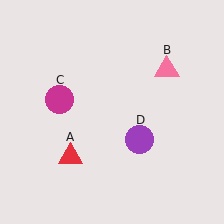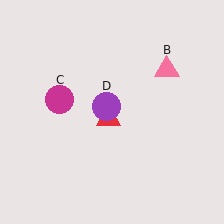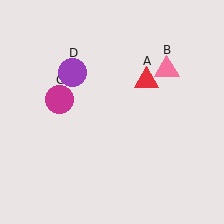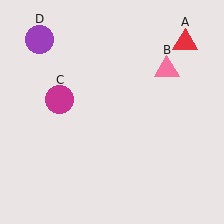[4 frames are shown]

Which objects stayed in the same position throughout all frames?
Pink triangle (object B) and magenta circle (object C) remained stationary.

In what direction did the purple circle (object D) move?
The purple circle (object D) moved up and to the left.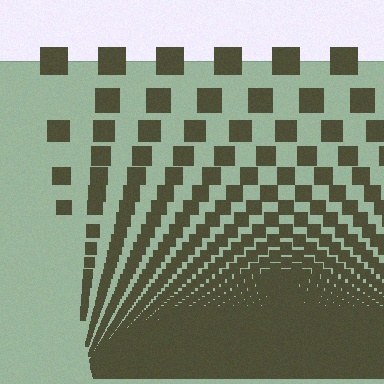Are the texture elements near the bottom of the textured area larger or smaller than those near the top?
Smaller. The gradient is inverted — elements near the bottom are smaller and denser.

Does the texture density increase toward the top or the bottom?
Density increases toward the bottom.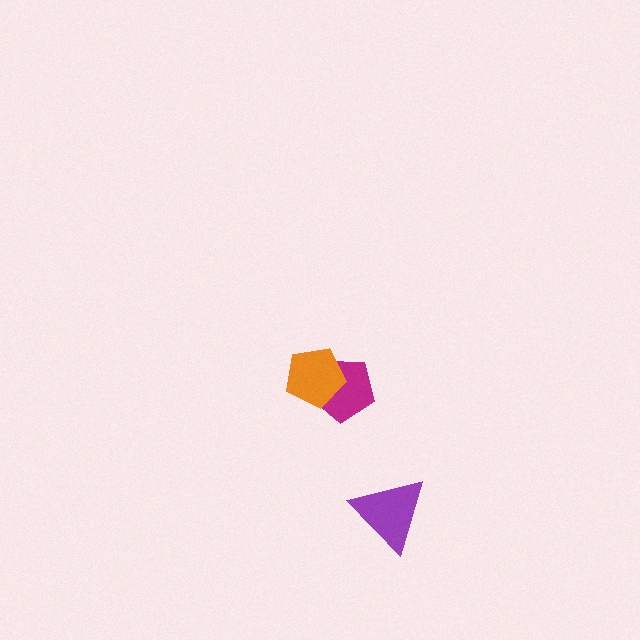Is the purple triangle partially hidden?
No, no other shape covers it.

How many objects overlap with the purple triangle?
0 objects overlap with the purple triangle.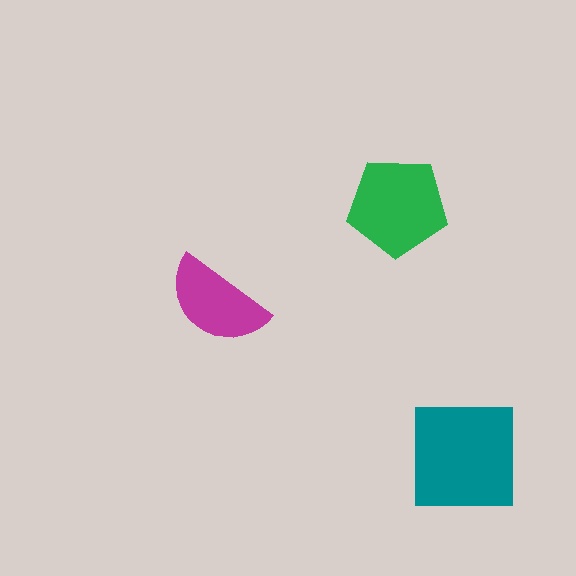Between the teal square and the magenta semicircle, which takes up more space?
The teal square.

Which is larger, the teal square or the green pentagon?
The teal square.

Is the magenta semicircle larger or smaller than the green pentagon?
Smaller.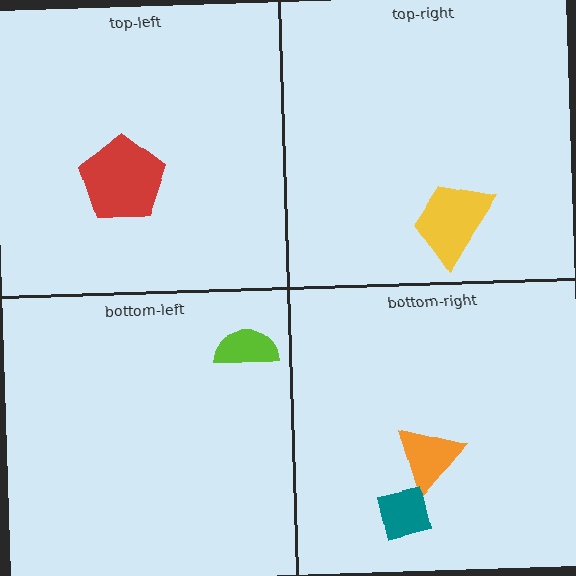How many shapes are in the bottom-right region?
2.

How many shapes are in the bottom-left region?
1.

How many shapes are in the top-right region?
1.